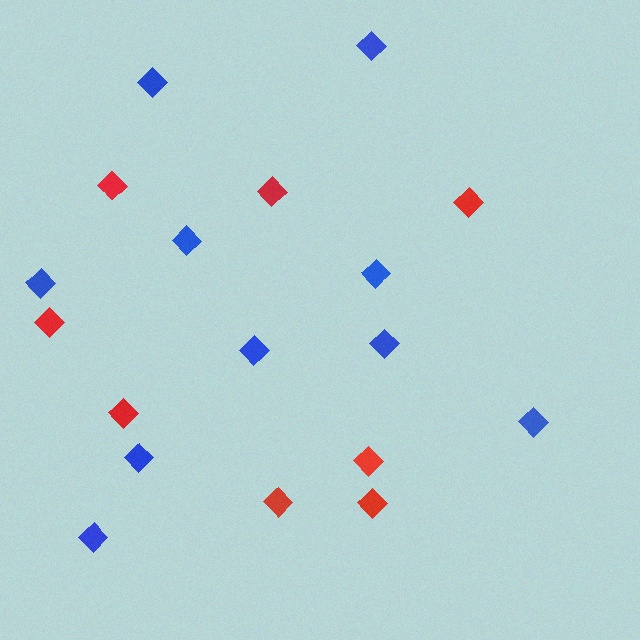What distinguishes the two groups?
There are 2 groups: one group of red diamonds (8) and one group of blue diamonds (10).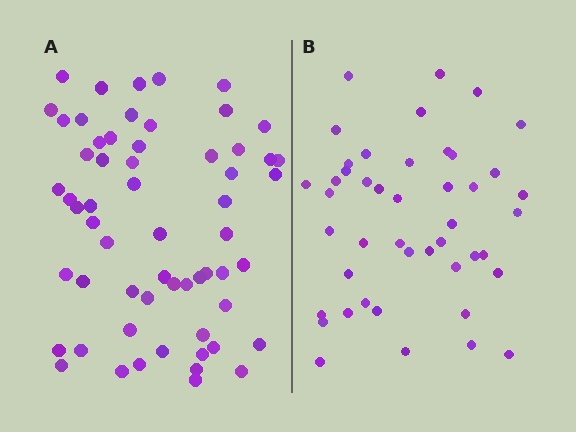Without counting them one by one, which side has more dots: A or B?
Region A (the left region) has more dots.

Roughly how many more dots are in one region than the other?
Region A has approximately 15 more dots than region B.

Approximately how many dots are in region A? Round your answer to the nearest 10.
About 60 dots.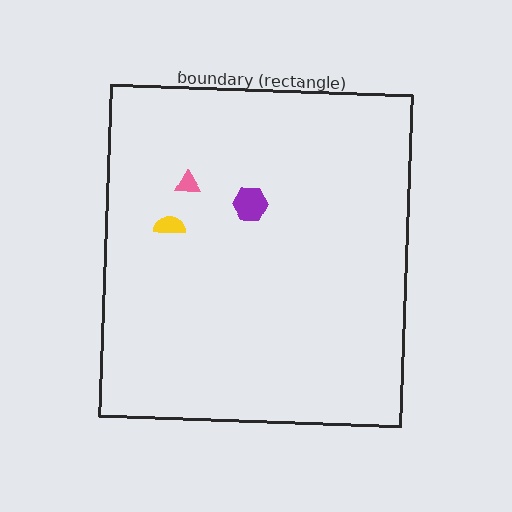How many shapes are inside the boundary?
3 inside, 0 outside.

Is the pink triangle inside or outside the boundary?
Inside.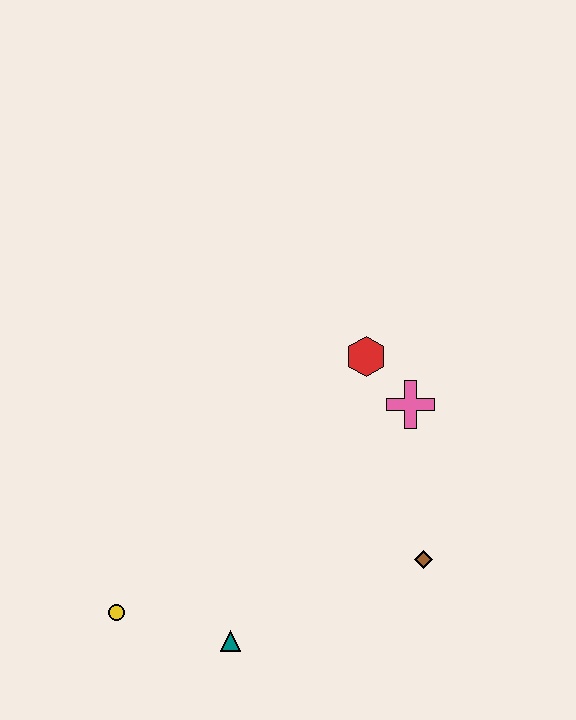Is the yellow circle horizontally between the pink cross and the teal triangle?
No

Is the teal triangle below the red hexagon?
Yes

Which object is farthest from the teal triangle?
The red hexagon is farthest from the teal triangle.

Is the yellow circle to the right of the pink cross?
No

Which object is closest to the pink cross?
The red hexagon is closest to the pink cross.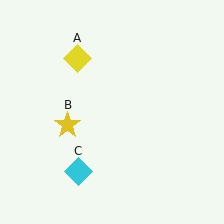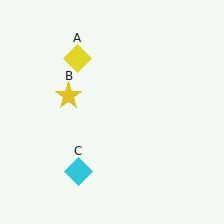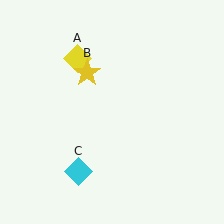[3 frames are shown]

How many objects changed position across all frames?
1 object changed position: yellow star (object B).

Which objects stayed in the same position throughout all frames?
Yellow diamond (object A) and cyan diamond (object C) remained stationary.